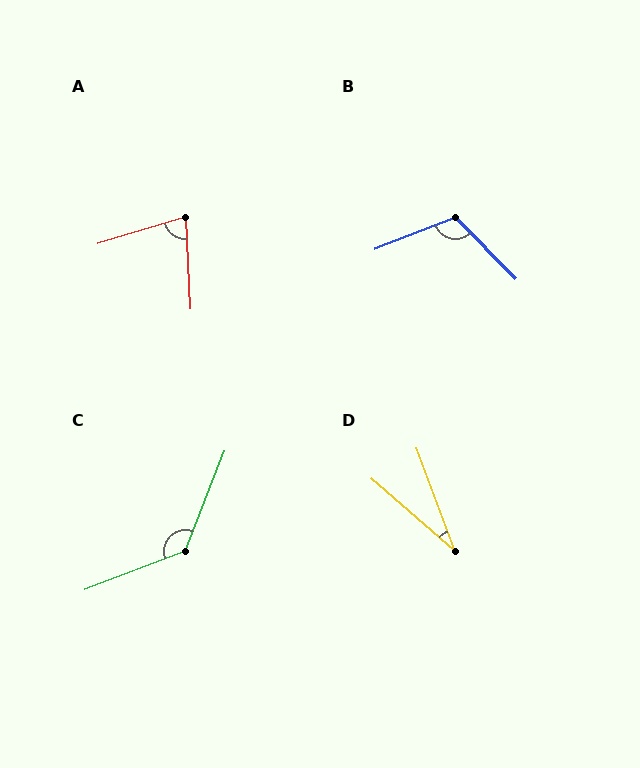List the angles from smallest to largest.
D (29°), A (76°), B (113°), C (133°).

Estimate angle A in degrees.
Approximately 76 degrees.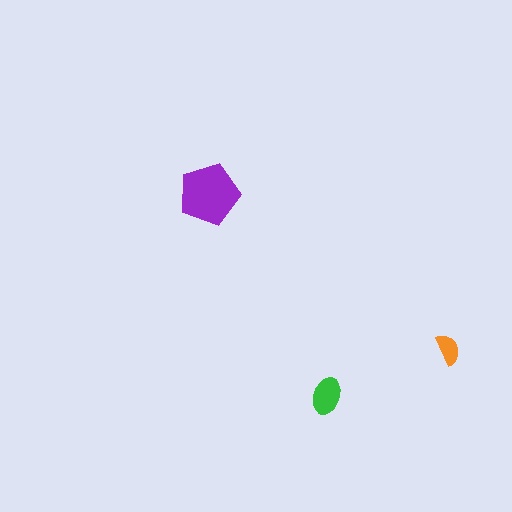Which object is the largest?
The purple pentagon.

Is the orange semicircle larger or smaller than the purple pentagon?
Smaller.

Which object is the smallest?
The orange semicircle.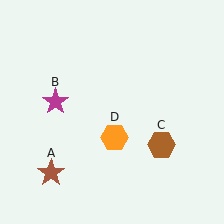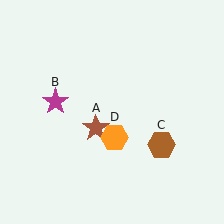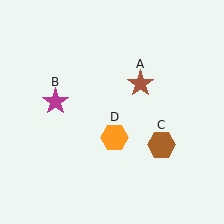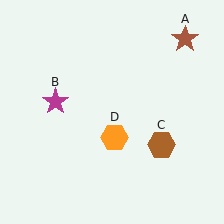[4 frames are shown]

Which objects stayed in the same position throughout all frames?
Magenta star (object B) and brown hexagon (object C) and orange hexagon (object D) remained stationary.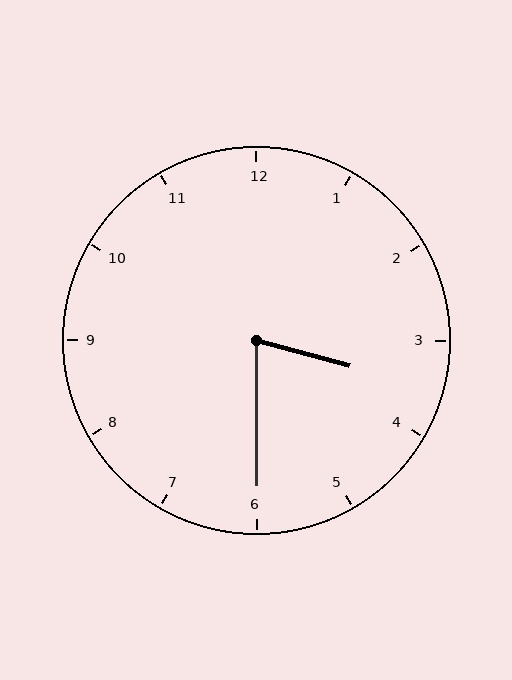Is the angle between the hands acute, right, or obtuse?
It is acute.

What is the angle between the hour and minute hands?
Approximately 75 degrees.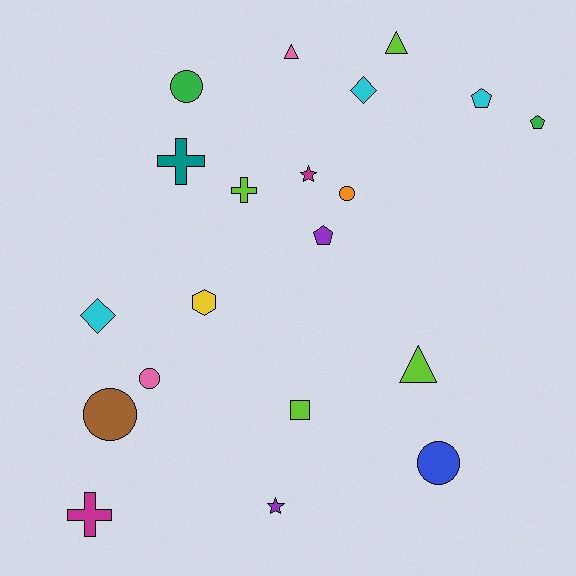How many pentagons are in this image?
There are 3 pentagons.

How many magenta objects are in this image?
There are 2 magenta objects.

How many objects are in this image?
There are 20 objects.